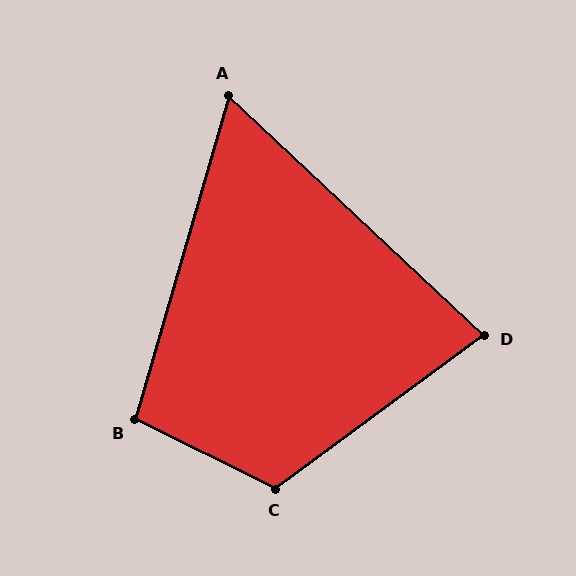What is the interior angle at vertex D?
Approximately 80 degrees (acute).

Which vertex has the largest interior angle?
C, at approximately 117 degrees.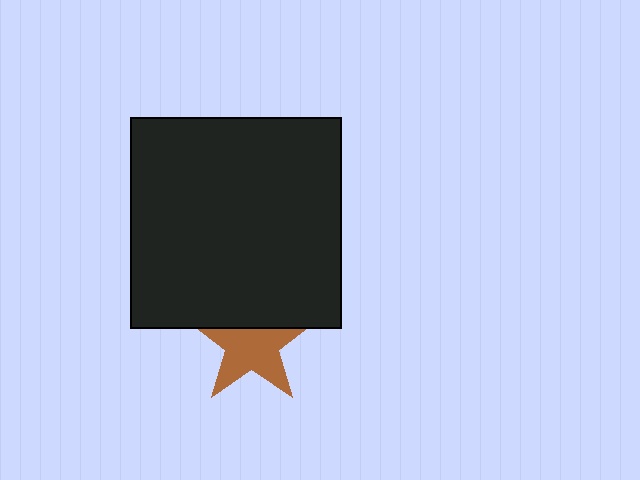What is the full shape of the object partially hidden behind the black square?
The partially hidden object is a brown star.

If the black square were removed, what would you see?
You would see the complete brown star.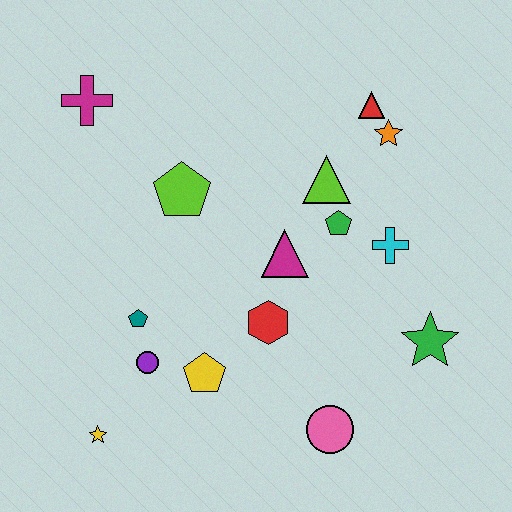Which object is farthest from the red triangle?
The yellow star is farthest from the red triangle.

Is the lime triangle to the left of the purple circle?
No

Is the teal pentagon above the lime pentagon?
No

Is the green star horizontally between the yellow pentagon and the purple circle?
No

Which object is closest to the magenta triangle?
The green pentagon is closest to the magenta triangle.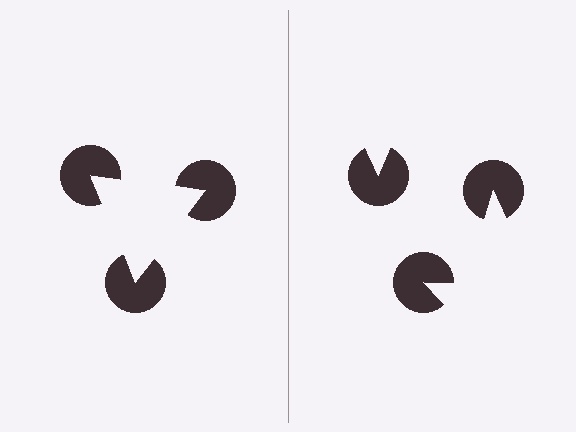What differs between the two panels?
The pac-man discs are positioned identically on both sides; only the wedge orientations differ. On the left they align to a triangle; on the right they are misaligned.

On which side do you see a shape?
An illusory triangle appears on the left side. On the right side the wedge cuts are rotated, so no coherent shape forms.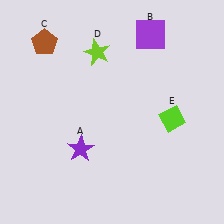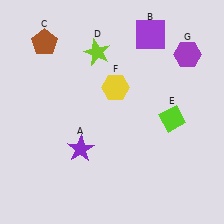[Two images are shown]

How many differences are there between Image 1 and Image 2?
There are 2 differences between the two images.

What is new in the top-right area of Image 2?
A purple hexagon (G) was added in the top-right area of Image 2.